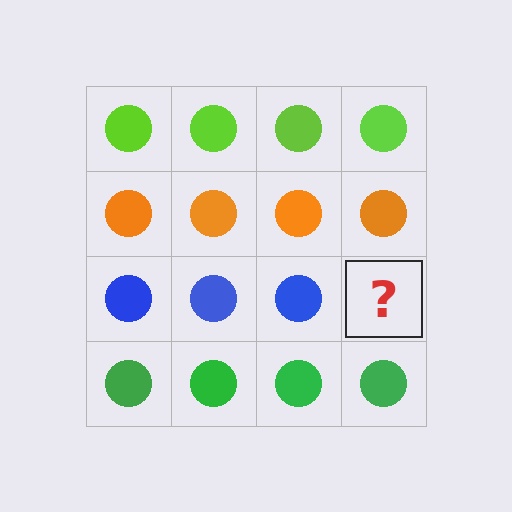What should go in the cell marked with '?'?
The missing cell should contain a blue circle.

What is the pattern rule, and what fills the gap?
The rule is that each row has a consistent color. The gap should be filled with a blue circle.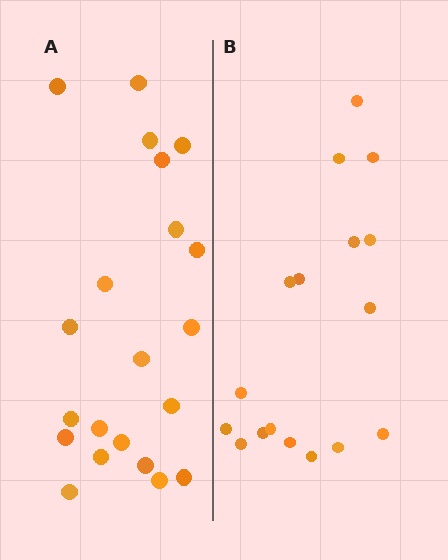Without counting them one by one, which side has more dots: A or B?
Region A (the left region) has more dots.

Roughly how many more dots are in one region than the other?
Region A has about 4 more dots than region B.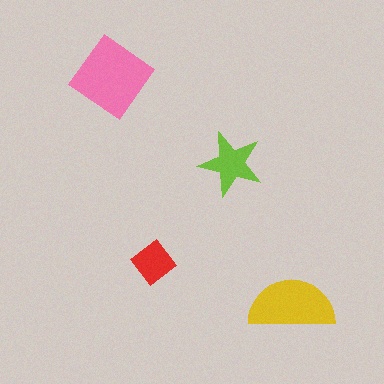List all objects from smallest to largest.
The red diamond, the lime star, the yellow semicircle, the pink diamond.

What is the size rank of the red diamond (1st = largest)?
4th.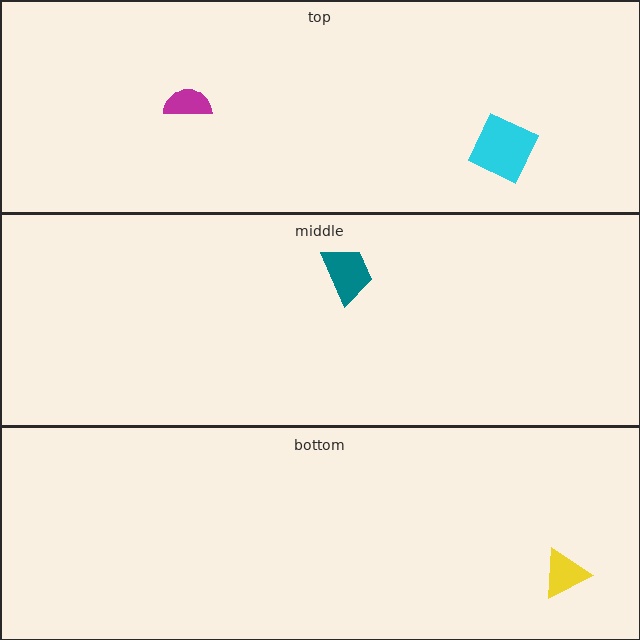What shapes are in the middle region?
The teal trapezoid.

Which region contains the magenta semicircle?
The top region.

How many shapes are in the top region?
2.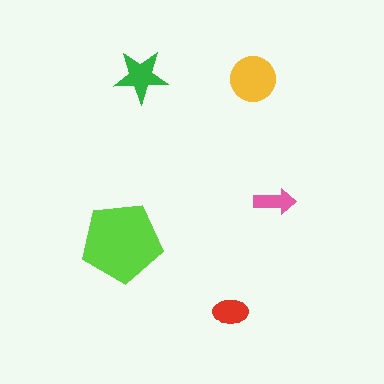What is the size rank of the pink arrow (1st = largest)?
5th.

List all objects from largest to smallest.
The lime pentagon, the yellow circle, the green star, the red ellipse, the pink arrow.